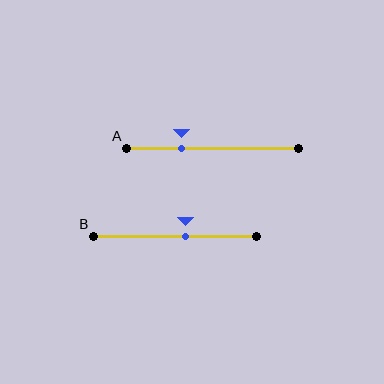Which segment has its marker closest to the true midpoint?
Segment B has its marker closest to the true midpoint.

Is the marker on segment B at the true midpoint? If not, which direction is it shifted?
No, the marker on segment B is shifted to the right by about 6% of the segment length.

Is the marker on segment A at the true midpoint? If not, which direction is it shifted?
No, the marker on segment A is shifted to the left by about 18% of the segment length.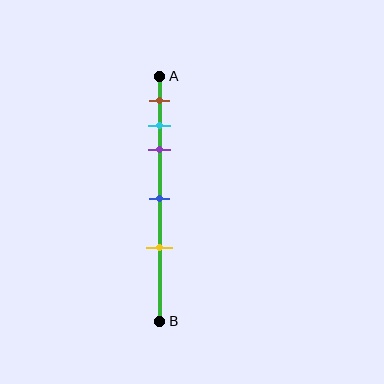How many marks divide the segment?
There are 5 marks dividing the segment.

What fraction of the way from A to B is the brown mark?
The brown mark is approximately 10% (0.1) of the way from A to B.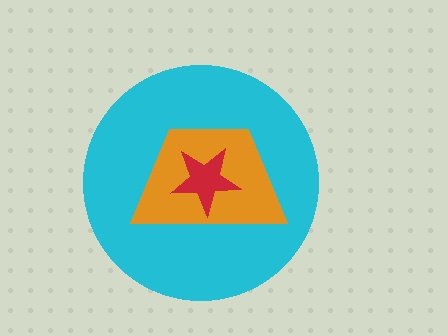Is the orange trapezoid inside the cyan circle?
Yes.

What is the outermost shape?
The cyan circle.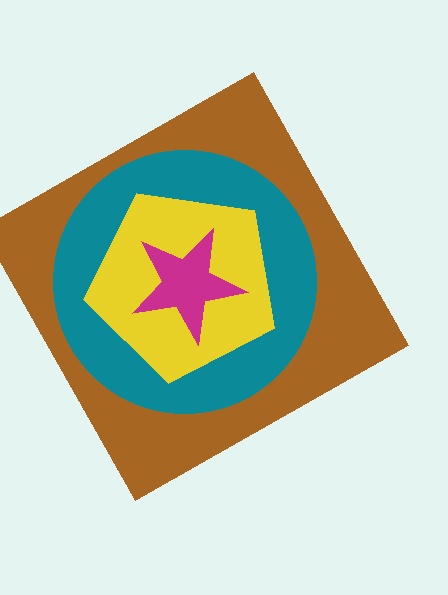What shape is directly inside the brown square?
The teal circle.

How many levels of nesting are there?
4.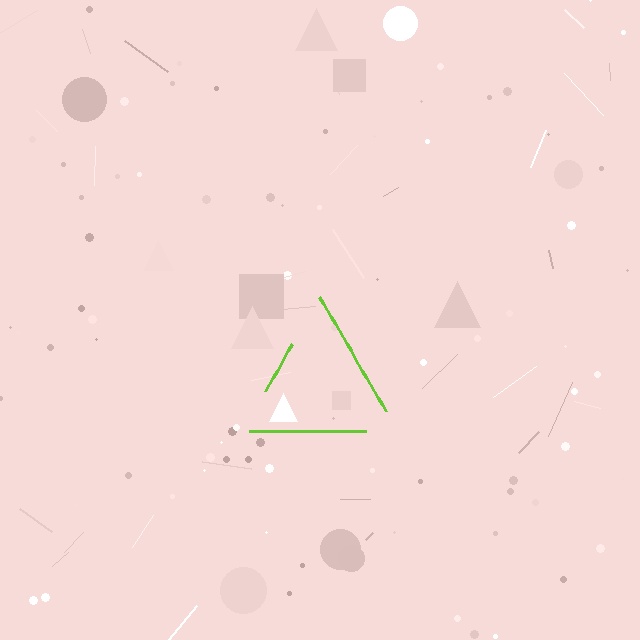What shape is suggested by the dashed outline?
The dashed outline suggests a triangle.